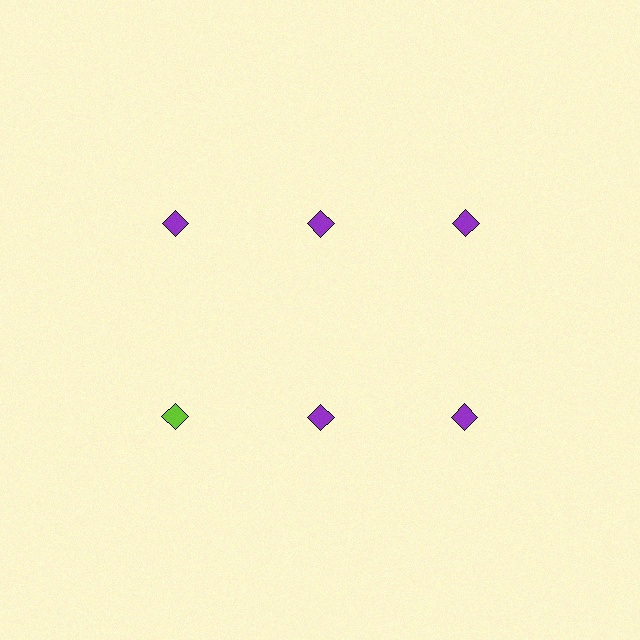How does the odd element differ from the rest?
It has a different color: lime instead of purple.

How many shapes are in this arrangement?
There are 6 shapes arranged in a grid pattern.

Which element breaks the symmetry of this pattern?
The lime diamond in the second row, leftmost column breaks the symmetry. All other shapes are purple diamonds.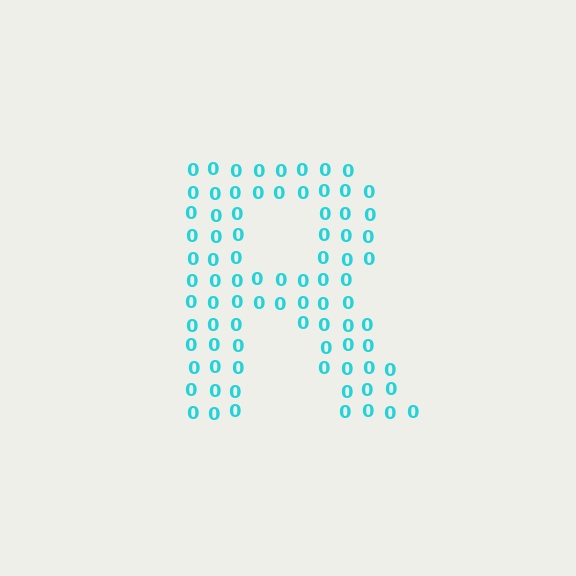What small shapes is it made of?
It is made of small digit 0's.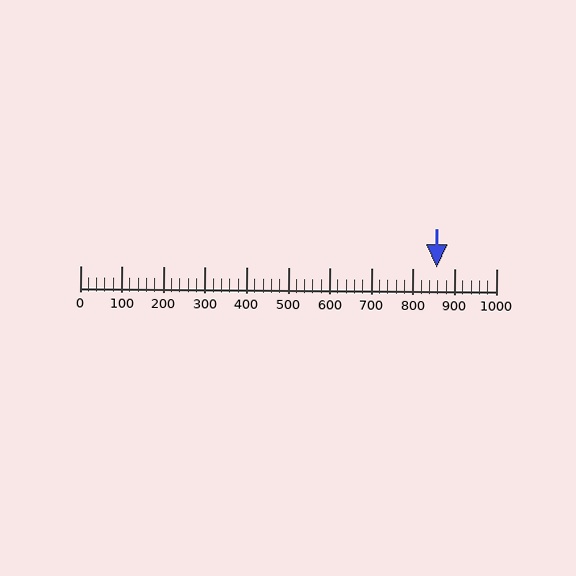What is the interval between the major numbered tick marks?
The major tick marks are spaced 100 units apart.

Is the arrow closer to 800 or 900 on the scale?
The arrow is closer to 900.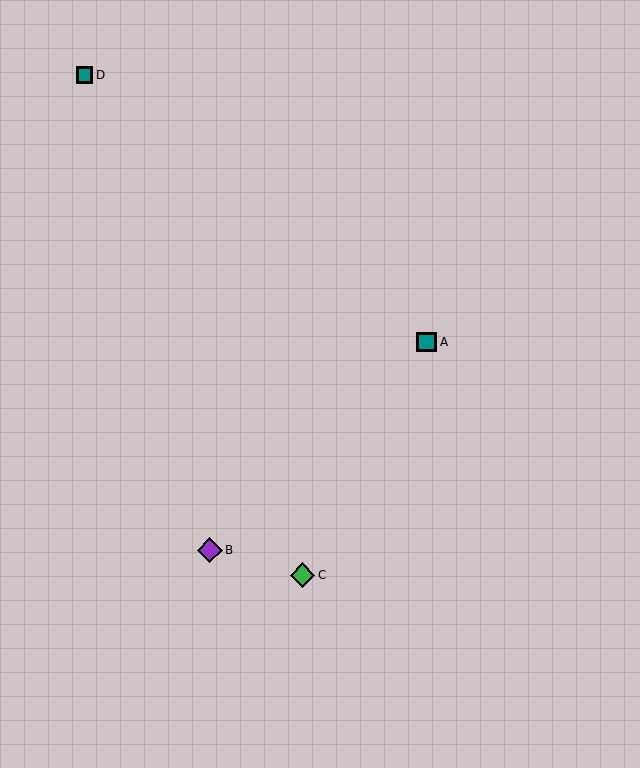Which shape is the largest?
The purple diamond (labeled B) is the largest.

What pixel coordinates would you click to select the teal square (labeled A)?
Click at (427, 342) to select the teal square A.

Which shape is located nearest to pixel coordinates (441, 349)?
The teal square (labeled A) at (427, 342) is nearest to that location.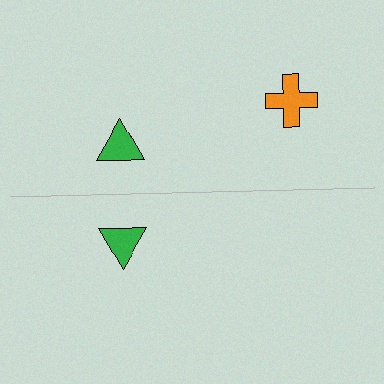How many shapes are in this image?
There are 3 shapes in this image.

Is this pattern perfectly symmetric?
No, the pattern is not perfectly symmetric. A orange cross is missing from the bottom side.